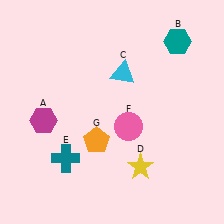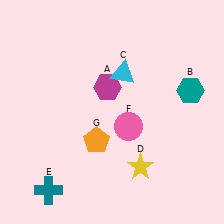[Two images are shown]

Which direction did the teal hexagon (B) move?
The teal hexagon (B) moved down.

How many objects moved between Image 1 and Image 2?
3 objects moved between the two images.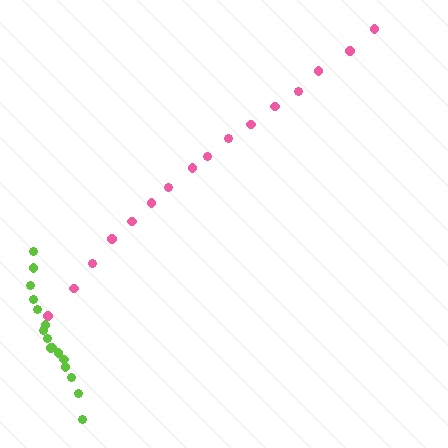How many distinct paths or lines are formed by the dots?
There are 2 distinct paths.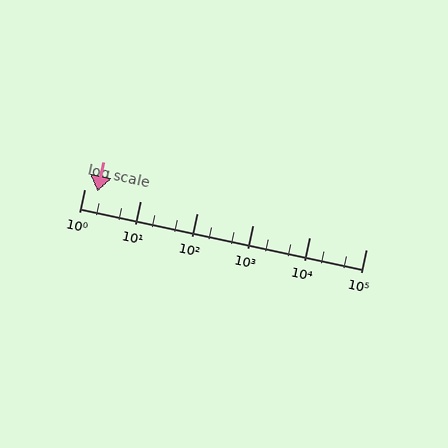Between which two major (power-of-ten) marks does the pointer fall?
The pointer is between 1 and 10.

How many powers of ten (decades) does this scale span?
The scale spans 5 decades, from 1 to 100000.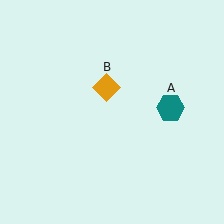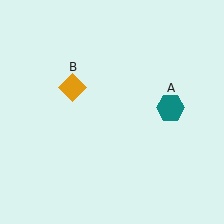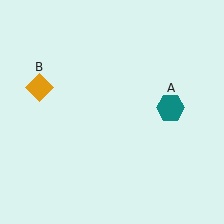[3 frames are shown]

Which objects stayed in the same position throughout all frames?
Teal hexagon (object A) remained stationary.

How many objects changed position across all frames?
1 object changed position: orange diamond (object B).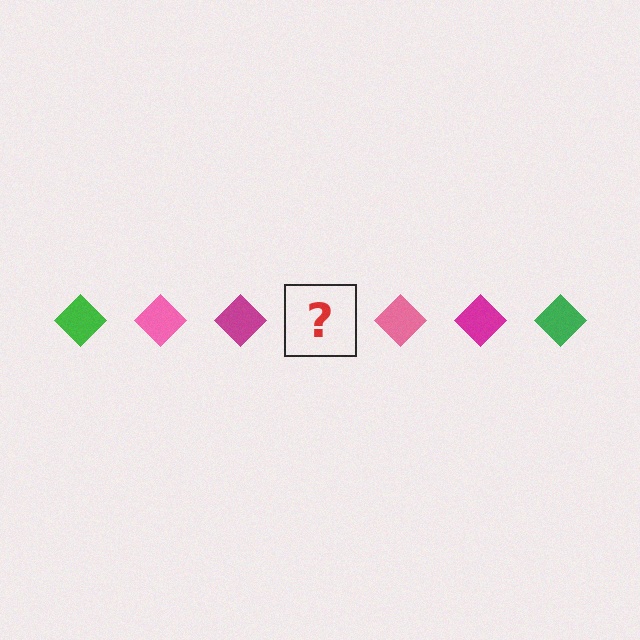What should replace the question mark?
The question mark should be replaced with a green diamond.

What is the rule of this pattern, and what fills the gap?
The rule is that the pattern cycles through green, pink, magenta diamonds. The gap should be filled with a green diamond.